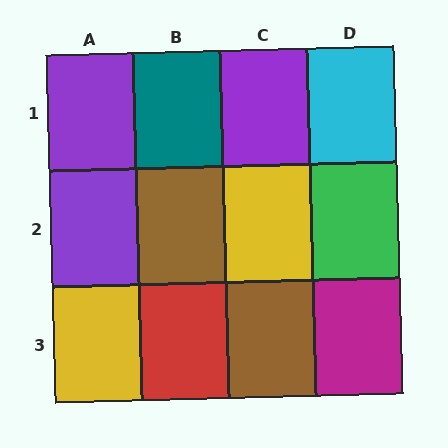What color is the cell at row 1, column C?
Purple.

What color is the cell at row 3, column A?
Yellow.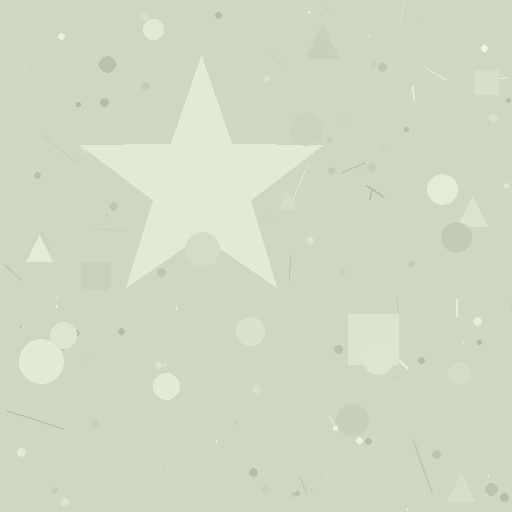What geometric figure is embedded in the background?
A star is embedded in the background.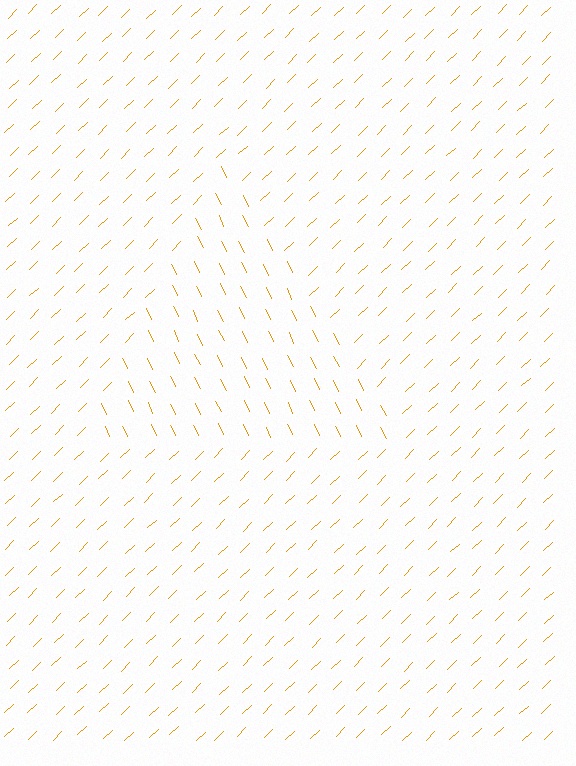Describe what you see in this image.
The image is filled with small orange line segments. A triangle region in the image has lines oriented differently from the surrounding lines, creating a visible texture boundary.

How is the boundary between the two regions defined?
The boundary is defined purely by a change in line orientation (approximately 72 degrees difference). All lines are the same color and thickness.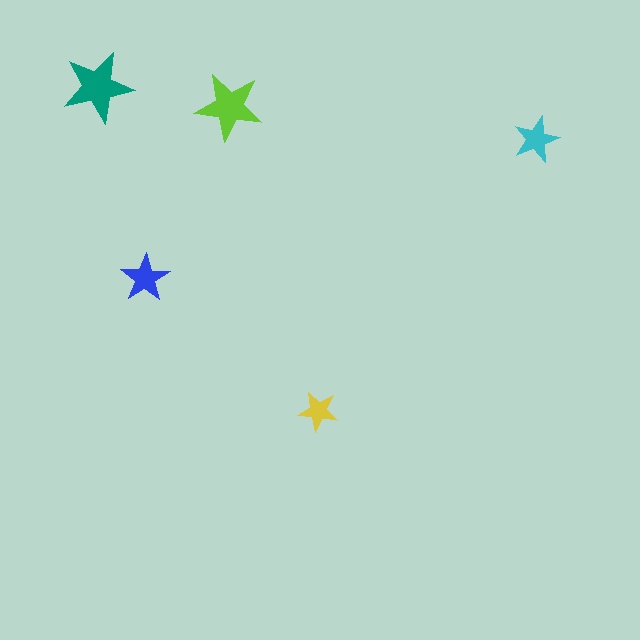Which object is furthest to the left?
The teal star is leftmost.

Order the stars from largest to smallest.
the teal one, the lime one, the blue one, the cyan one, the yellow one.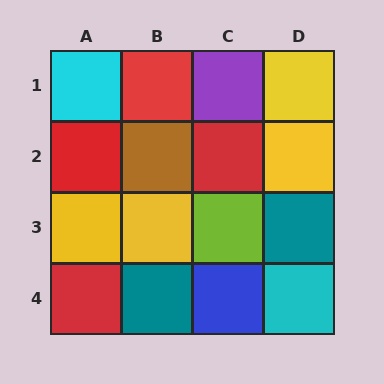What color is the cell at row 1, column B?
Red.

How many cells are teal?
2 cells are teal.